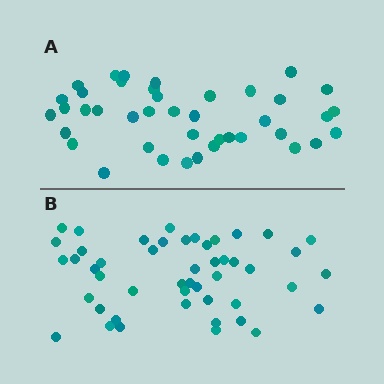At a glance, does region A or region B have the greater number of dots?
Region B (the bottom region) has more dots.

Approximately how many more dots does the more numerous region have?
Region B has roughly 8 or so more dots than region A.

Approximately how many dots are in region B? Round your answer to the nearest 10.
About 50 dots. (The exact count is 48, which rounds to 50.)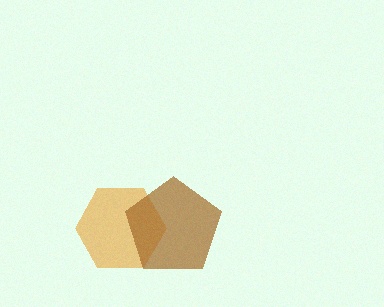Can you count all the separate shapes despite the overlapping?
Yes, there are 2 separate shapes.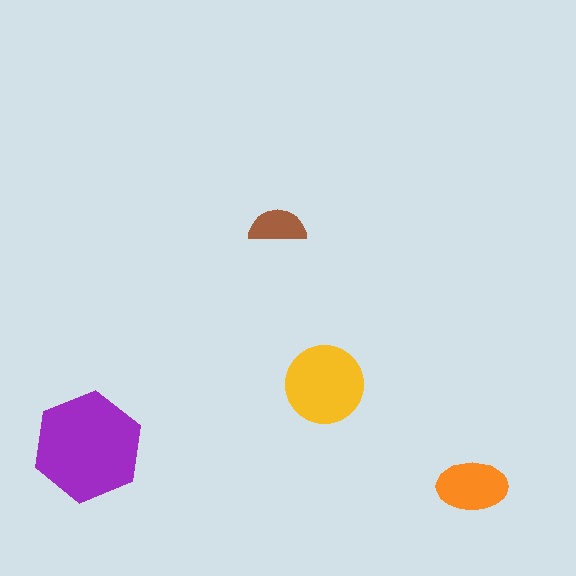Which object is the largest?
The purple hexagon.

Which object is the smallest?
The brown semicircle.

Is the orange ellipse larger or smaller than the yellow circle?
Smaller.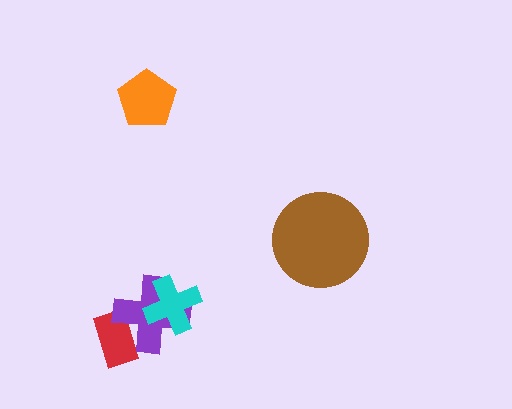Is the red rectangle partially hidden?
Yes, it is partially covered by another shape.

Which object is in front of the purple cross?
The cyan cross is in front of the purple cross.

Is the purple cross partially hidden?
Yes, it is partially covered by another shape.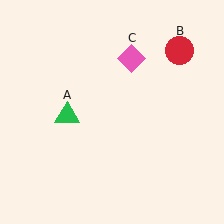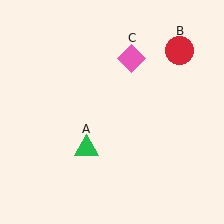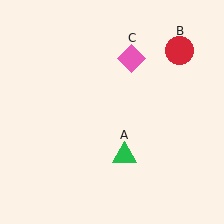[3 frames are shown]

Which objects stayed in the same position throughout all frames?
Red circle (object B) and pink diamond (object C) remained stationary.